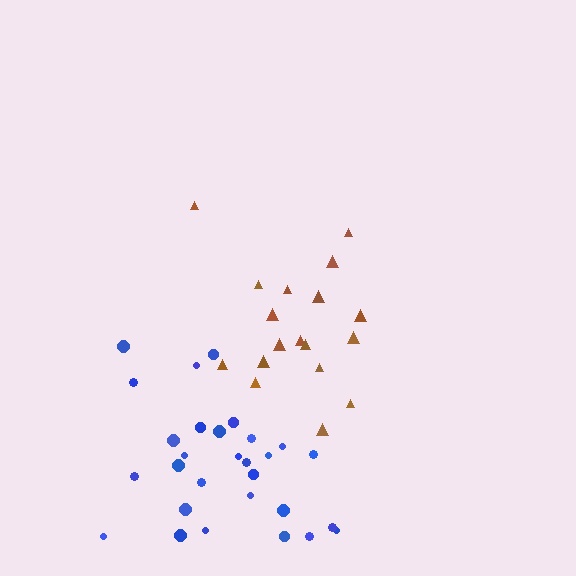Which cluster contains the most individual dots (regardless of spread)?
Blue (29).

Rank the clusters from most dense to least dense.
blue, brown.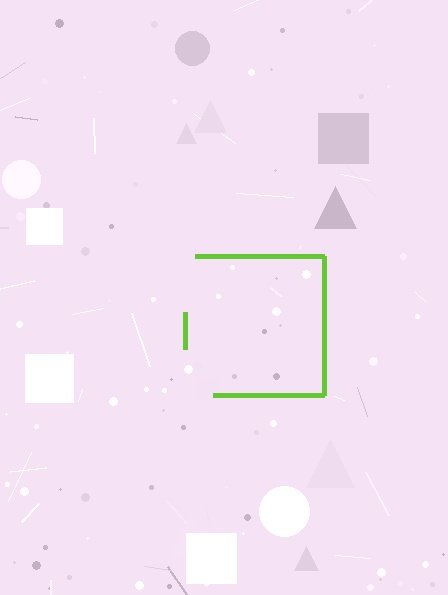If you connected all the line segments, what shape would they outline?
They would outline a square.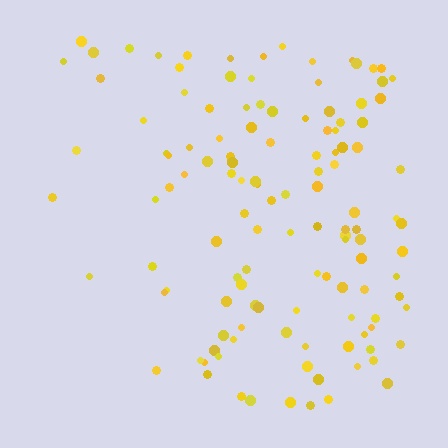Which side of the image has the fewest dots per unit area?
The left.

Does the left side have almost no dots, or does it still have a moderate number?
Still a moderate number, just noticeably fewer than the right.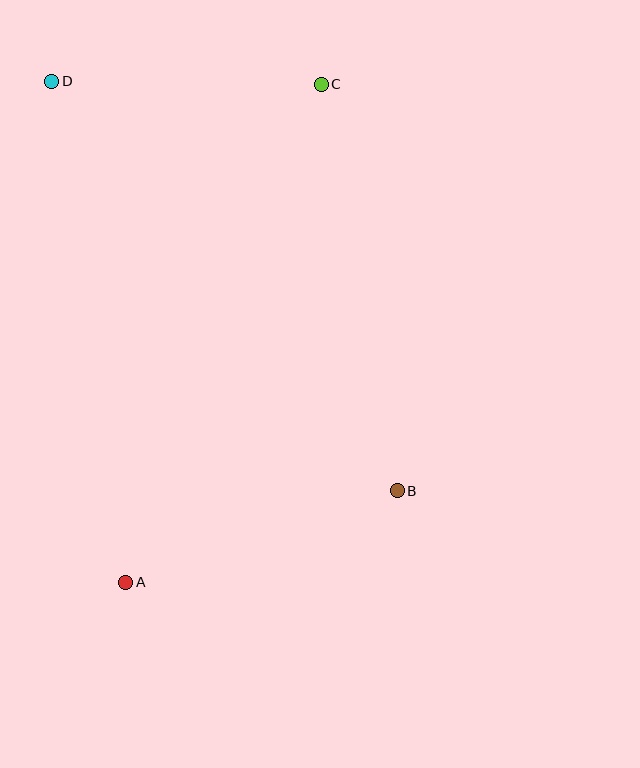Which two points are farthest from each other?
Points B and D are farthest from each other.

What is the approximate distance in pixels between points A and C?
The distance between A and C is approximately 535 pixels.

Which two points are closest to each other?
Points C and D are closest to each other.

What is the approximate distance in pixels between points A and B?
The distance between A and B is approximately 286 pixels.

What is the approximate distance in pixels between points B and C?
The distance between B and C is approximately 413 pixels.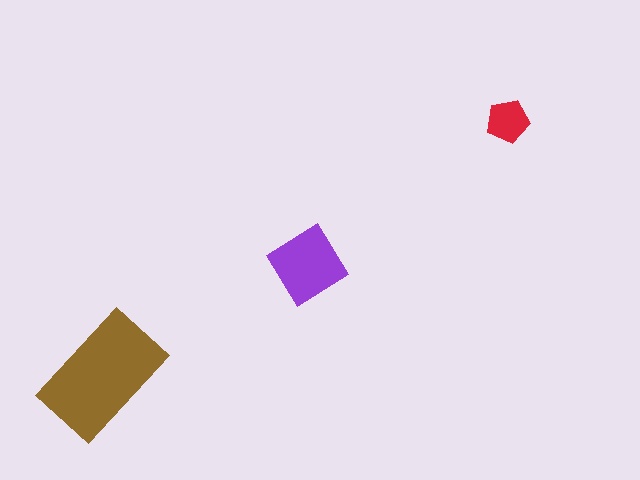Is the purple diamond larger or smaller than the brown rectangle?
Smaller.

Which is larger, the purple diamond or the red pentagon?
The purple diamond.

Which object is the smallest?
The red pentagon.